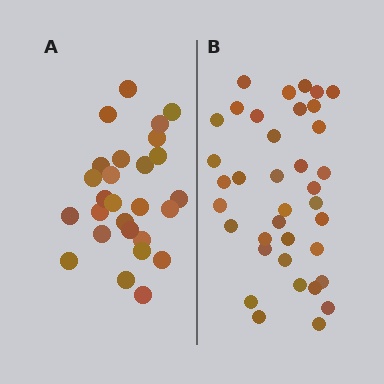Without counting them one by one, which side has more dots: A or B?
Region B (the right region) has more dots.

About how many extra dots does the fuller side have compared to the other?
Region B has roughly 10 or so more dots than region A.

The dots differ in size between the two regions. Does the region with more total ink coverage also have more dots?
No. Region A has more total ink coverage because its dots are larger, but region B actually contains more individual dots. Total area can be misleading — the number of items is what matters here.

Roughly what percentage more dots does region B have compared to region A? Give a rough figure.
About 35% more.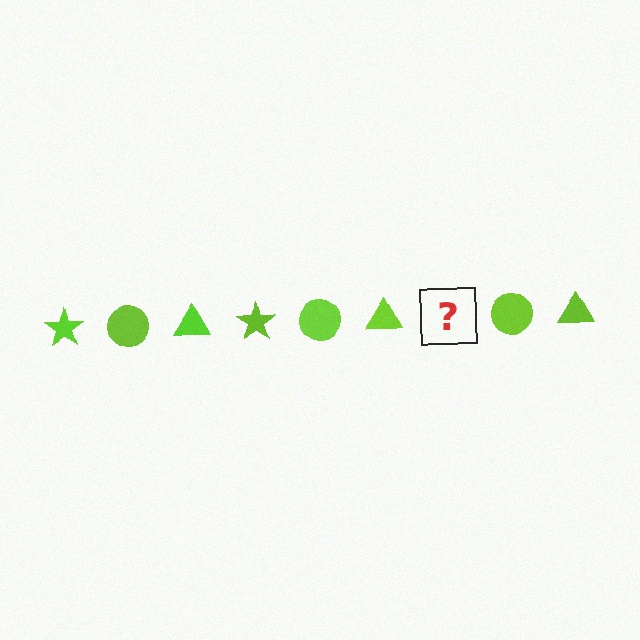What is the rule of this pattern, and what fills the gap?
The rule is that the pattern cycles through star, circle, triangle shapes in lime. The gap should be filled with a lime star.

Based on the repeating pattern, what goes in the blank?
The blank should be a lime star.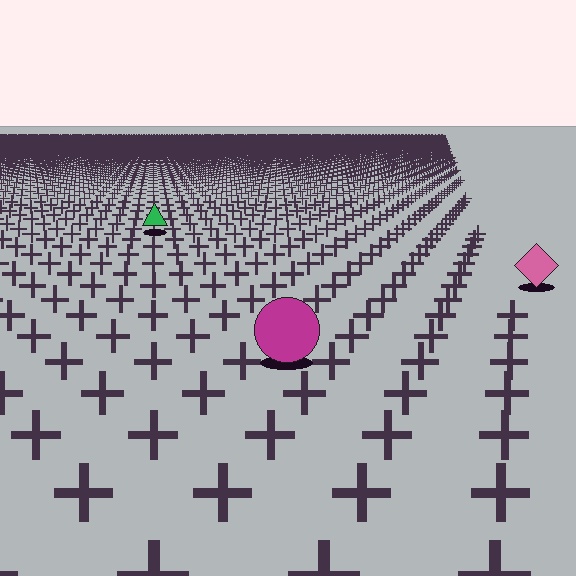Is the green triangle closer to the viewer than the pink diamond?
No. The pink diamond is closer — you can tell from the texture gradient: the ground texture is coarser near it.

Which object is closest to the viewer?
The magenta circle is closest. The texture marks near it are larger and more spread out.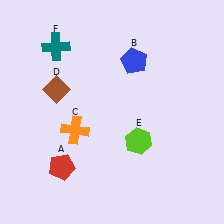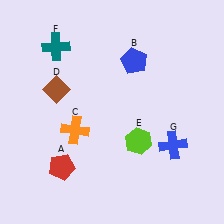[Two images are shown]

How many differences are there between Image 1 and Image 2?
There is 1 difference between the two images.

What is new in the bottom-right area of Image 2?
A blue cross (G) was added in the bottom-right area of Image 2.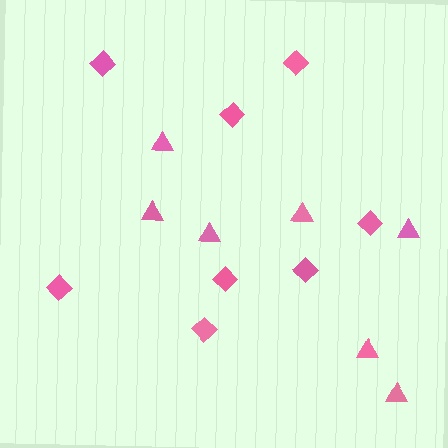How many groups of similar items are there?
There are 2 groups: one group of triangles (7) and one group of diamonds (8).